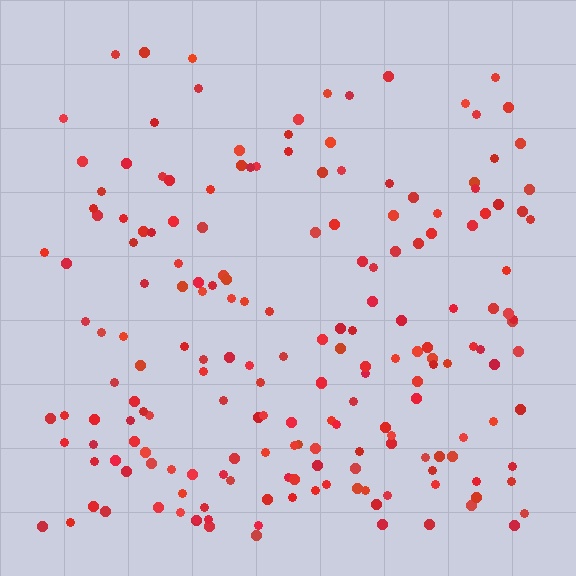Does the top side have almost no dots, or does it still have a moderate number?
Still a moderate number, just noticeably fewer than the bottom.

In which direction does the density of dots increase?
From top to bottom, with the bottom side densest.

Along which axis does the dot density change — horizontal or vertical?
Vertical.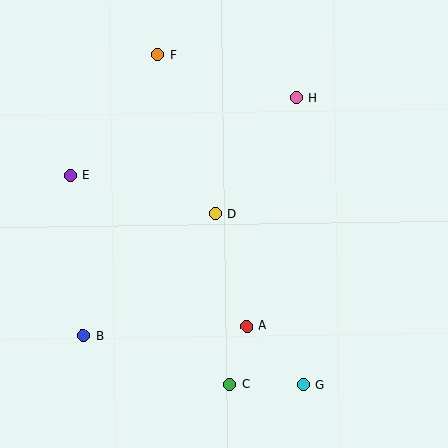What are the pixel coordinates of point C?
Point C is at (230, 384).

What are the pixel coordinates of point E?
Point E is at (71, 176).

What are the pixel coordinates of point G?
Point G is at (304, 385).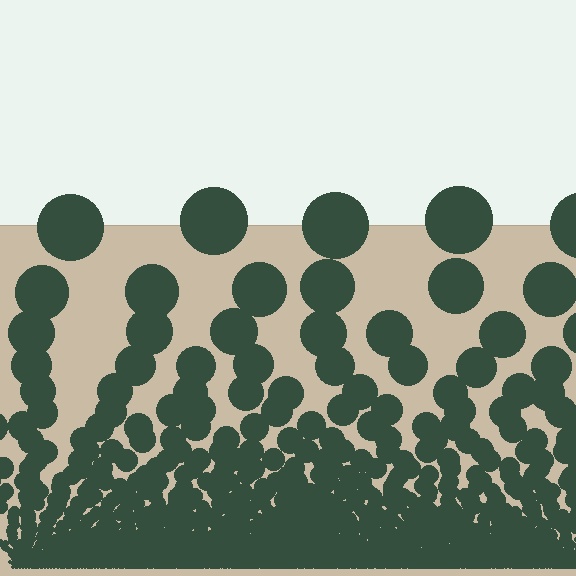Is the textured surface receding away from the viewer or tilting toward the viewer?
The surface appears to tilt toward the viewer. Texture elements get larger and sparser toward the top.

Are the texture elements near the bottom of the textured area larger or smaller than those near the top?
Smaller. The gradient is inverted — elements near the bottom are smaller and denser.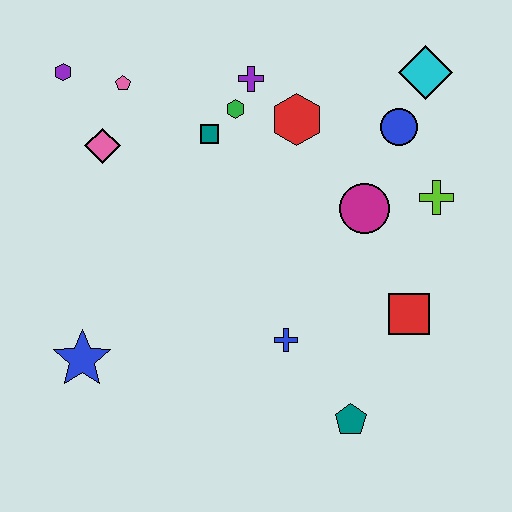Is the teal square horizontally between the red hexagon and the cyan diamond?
No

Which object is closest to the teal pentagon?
The blue cross is closest to the teal pentagon.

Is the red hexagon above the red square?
Yes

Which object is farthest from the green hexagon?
The teal pentagon is farthest from the green hexagon.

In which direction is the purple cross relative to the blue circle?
The purple cross is to the left of the blue circle.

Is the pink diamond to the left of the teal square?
Yes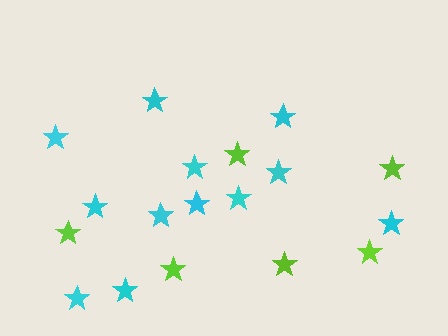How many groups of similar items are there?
There are 2 groups: one group of lime stars (6) and one group of cyan stars (12).